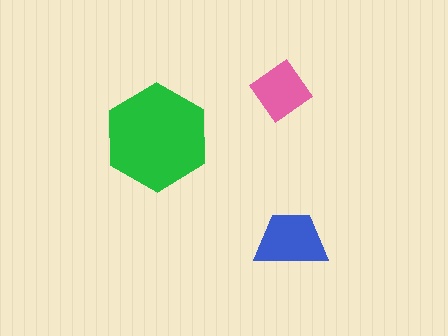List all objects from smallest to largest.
The pink diamond, the blue trapezoid, the green hexagon.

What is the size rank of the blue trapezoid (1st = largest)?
2nd.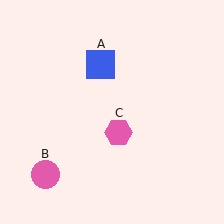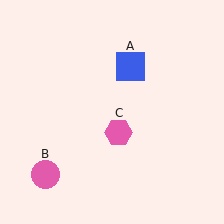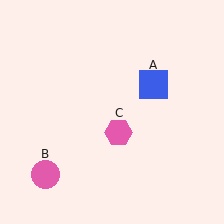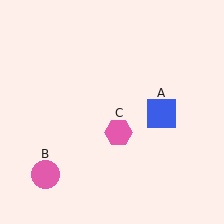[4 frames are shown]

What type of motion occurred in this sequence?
The blue square (object A) rotated clockwise around the center of the scene.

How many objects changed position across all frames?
1 object changed position: blue square (object A).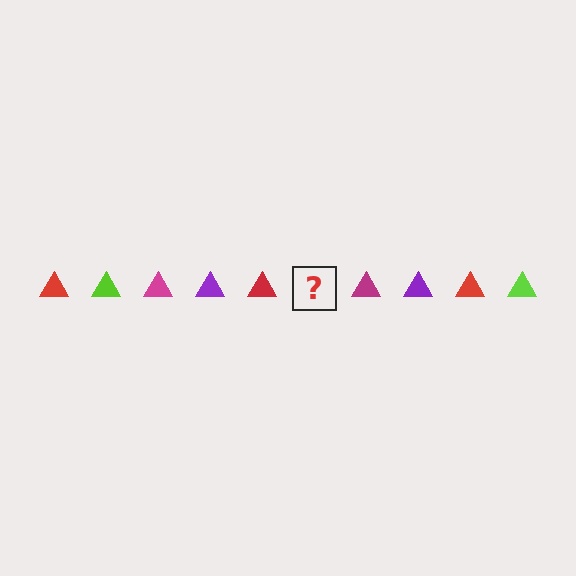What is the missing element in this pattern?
The missing element is a lime triangle.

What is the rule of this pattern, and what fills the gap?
The rule is that the pattern cycles through red, lime, magenta, purple triangles. The gap should be filled with a lime triangle.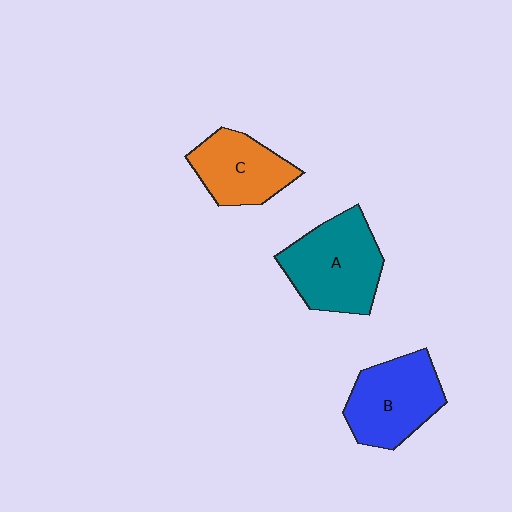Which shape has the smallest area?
Shape C (orange).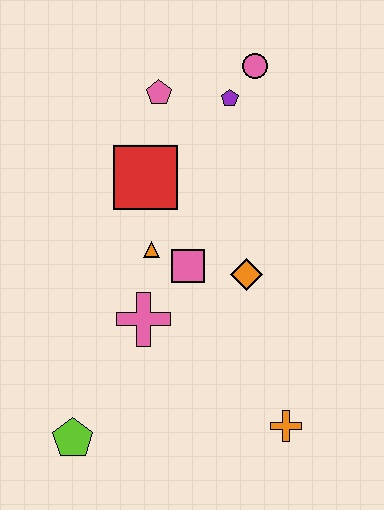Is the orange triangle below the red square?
Yes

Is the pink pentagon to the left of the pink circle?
Yes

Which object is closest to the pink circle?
The purple pentagon is closest to the pink circle.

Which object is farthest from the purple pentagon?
The lime pentagon is farthest from the purple pentagon.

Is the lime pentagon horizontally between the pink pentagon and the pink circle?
No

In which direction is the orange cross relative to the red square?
The orange cross is below the red square.